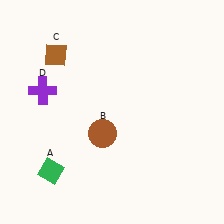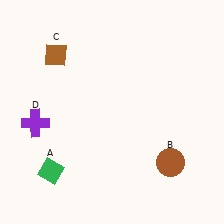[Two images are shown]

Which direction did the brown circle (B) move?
The brown circle (B) moved right.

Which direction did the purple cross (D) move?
The purple cross (D) moved down.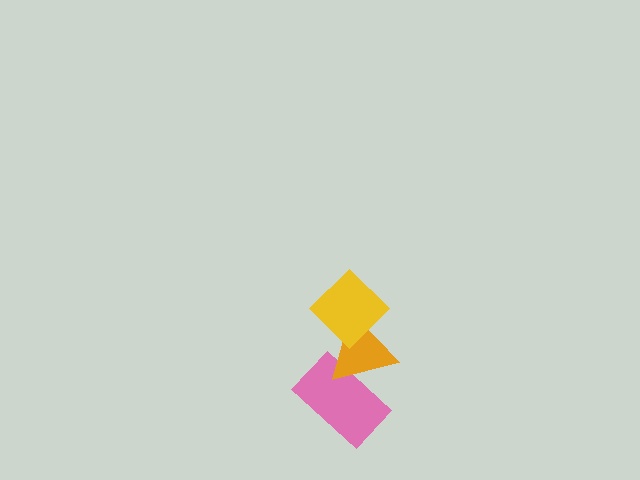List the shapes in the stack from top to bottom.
From top to bottom: the yellow diamond, the orange triangle, the pink rectangle.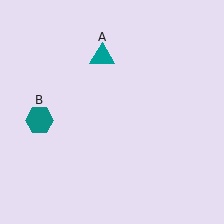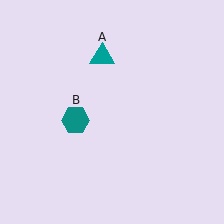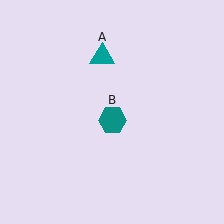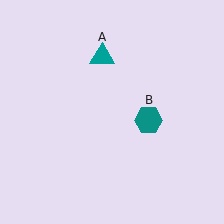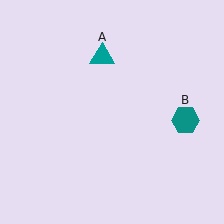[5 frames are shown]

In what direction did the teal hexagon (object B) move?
The teal hexagon (object B) moved right.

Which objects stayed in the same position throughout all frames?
Teal triangle (object A) remained stationary.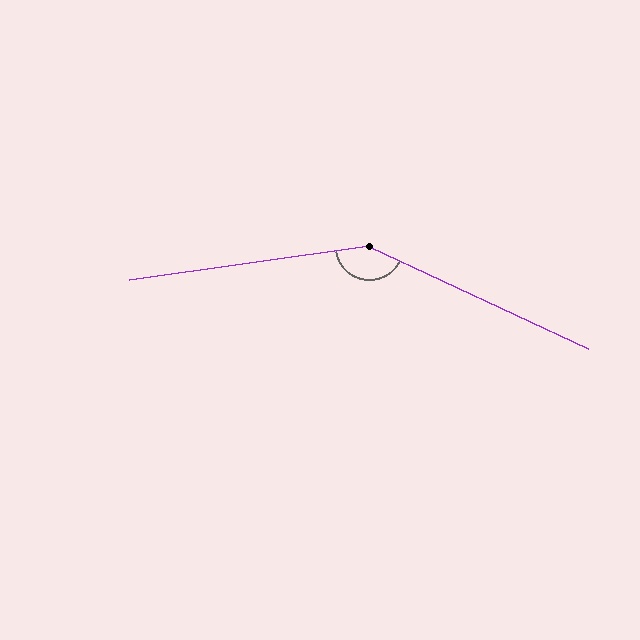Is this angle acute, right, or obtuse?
It is obtuse.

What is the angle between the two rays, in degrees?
Approximately 147 degrees.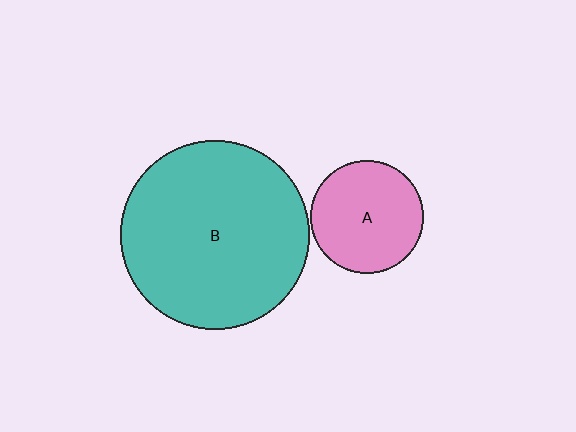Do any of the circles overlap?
No, none of the circles overlap.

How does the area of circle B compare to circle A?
Approximately 2.8 times.